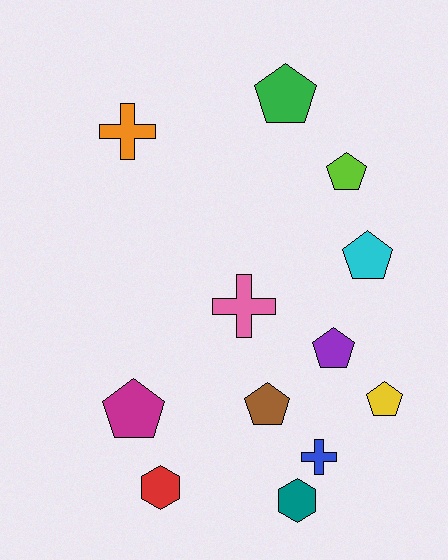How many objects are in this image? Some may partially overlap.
There are 12 objects.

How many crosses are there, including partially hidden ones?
There are 3 crosses.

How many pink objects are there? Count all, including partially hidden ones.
There is 1 pink object.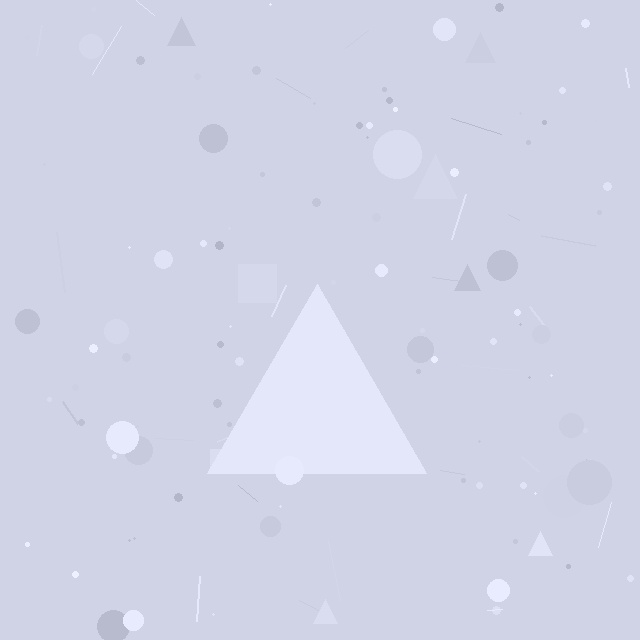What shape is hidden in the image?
A triangle is hidden in the image.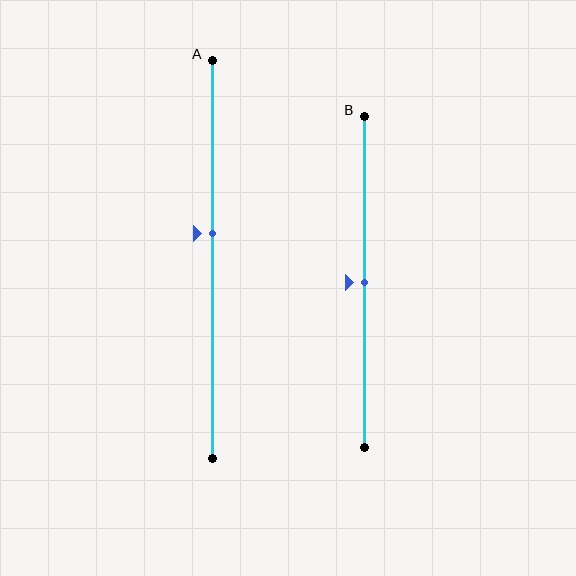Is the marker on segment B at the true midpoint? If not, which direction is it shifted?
Yes, the marker on segment B is at the true midpoint.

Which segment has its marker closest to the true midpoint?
Segment B has its marker closest to the true midpoint.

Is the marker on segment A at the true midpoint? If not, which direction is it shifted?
No, the marker on segment A is shifted upward by about 7% of the segment length.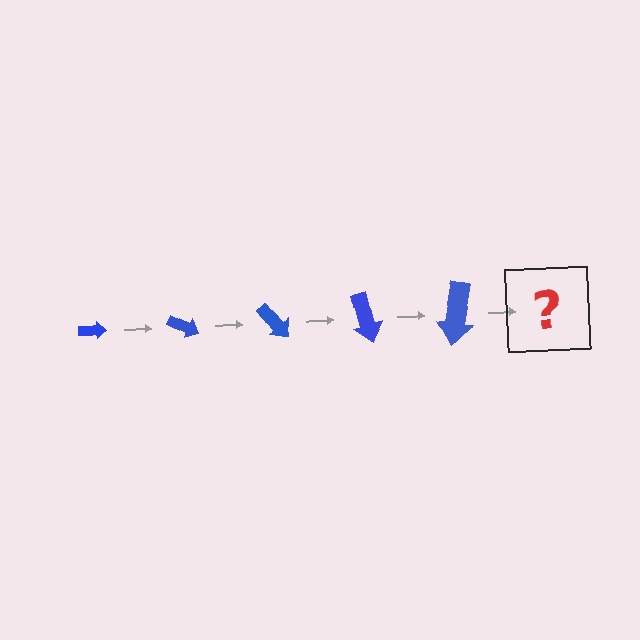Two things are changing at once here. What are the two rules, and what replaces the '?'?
The two rules are that the arrow grows larger each step and it rotates 25 degrees each step. The '?' should be an arrow, larger than the previous one and rotated 125 degrees from the start.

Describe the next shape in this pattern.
It should be an arrow, larger than the previous one and rotated 125 degrees from the start.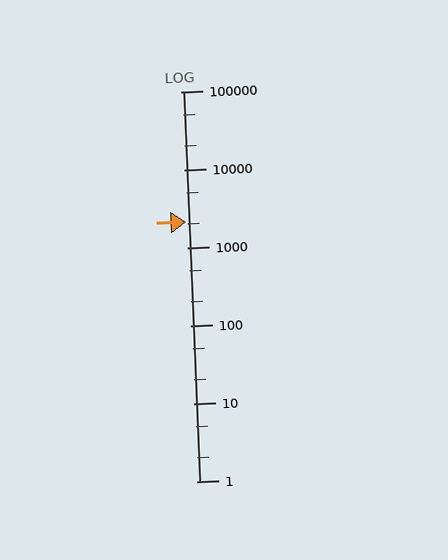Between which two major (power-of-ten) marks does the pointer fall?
The pointer is between 1000 and 10000.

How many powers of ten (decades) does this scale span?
The scale spans 5 decades, from 1 to 100000.